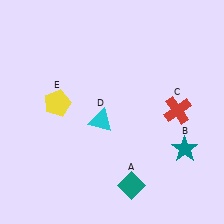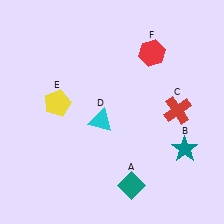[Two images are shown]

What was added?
A red hexagon (F) was added in Image 2.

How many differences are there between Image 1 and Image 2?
There is 1 difference between the two images.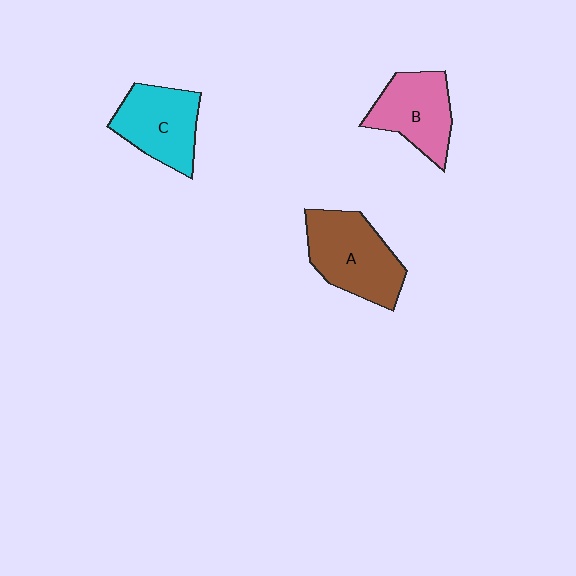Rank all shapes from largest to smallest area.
From largest to smallest: A (brown), C (cyan), B (pink).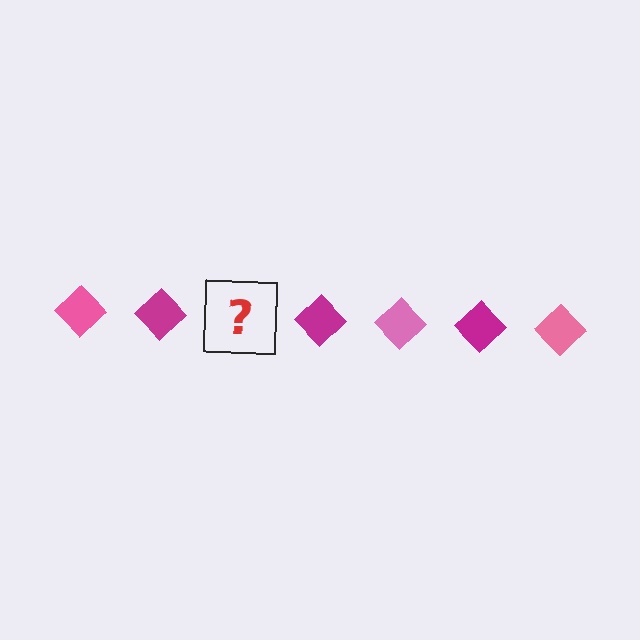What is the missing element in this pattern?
The missing element is a pink diamond.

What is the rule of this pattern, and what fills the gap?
The rule is that the pattern cycles through pink, magenta diamonds. The gap should be filled with a pink diamond.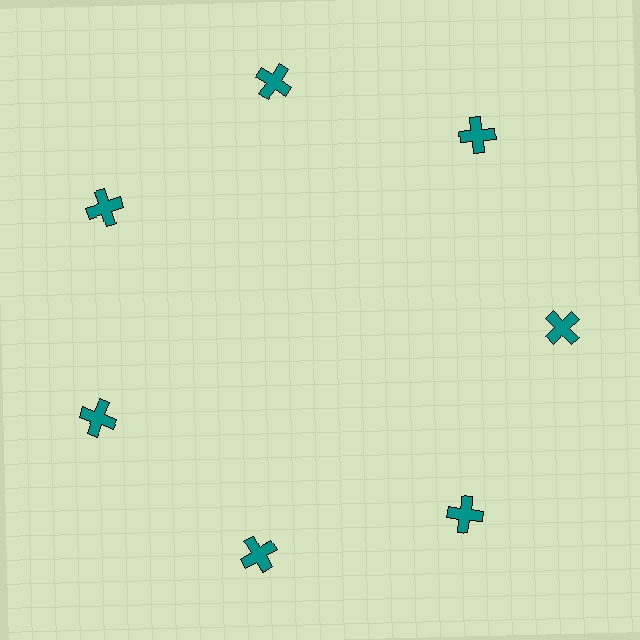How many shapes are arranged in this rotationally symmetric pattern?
There are 7 shapes, arranged in 7 groups of 1.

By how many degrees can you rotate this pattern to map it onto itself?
The pattern maps onto itself every 51 degrees of rotation.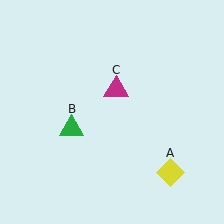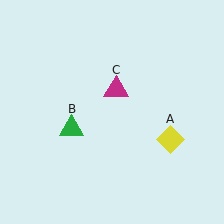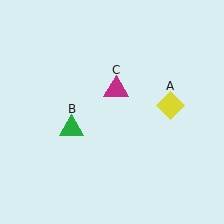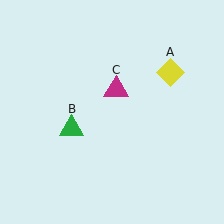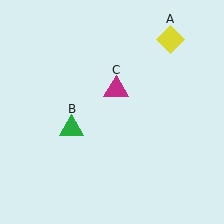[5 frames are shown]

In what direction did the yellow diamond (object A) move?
The yellow diamond (object A) moved up.